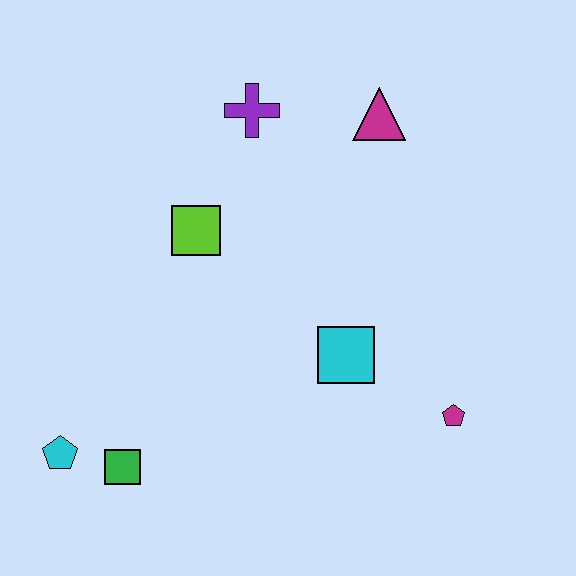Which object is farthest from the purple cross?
The cyan pentagon is farthest from the purple cross.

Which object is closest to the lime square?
The purple cross is closest to the lime square.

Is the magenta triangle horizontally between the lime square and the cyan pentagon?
No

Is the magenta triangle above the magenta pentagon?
Yes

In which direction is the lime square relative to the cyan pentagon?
The lime square is above the cyan pentagon.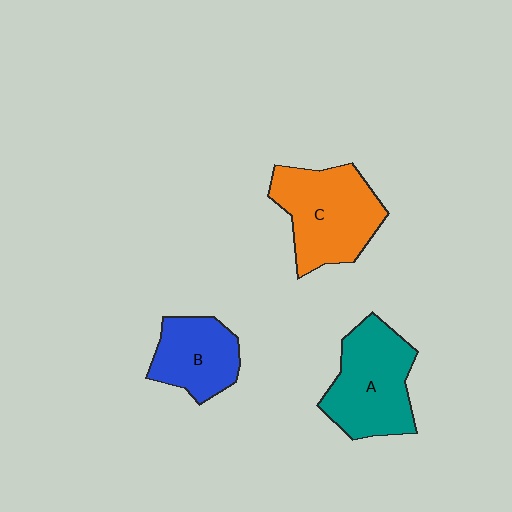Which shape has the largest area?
Shape C (orange).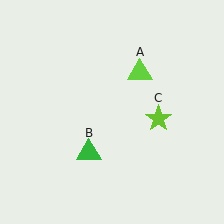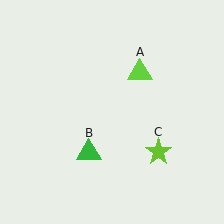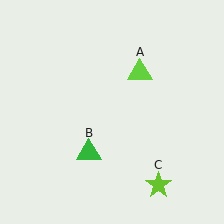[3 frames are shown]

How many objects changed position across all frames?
1 object changed position: lime star (object C).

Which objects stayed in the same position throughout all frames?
Lime triangle (object A) and green triangle (object B) remained stationary.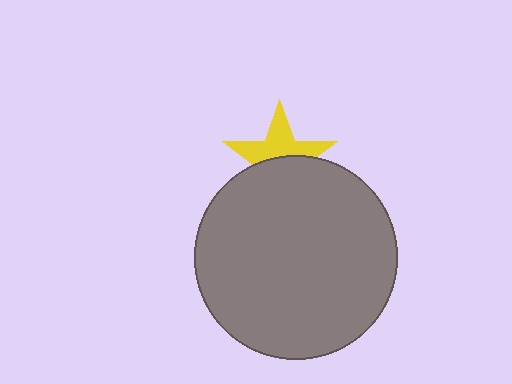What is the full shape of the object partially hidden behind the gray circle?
The partially hidden object is a yellow star.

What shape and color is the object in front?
The object in front is a gray circle.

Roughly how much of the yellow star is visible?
About half of it is visible (roughly 50%).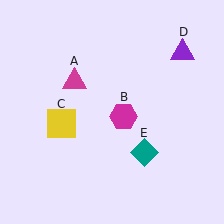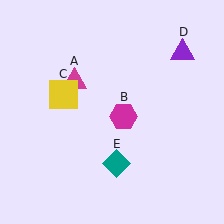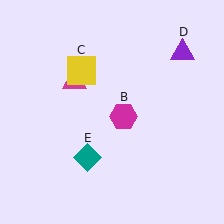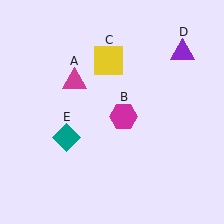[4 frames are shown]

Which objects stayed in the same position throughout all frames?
Magenta triangle (object A) and magenta hexagon (object B) and purple triangle (object D) remained stationary.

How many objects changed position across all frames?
2 objects changed position: yellow square (object C), teal diamond (object E).